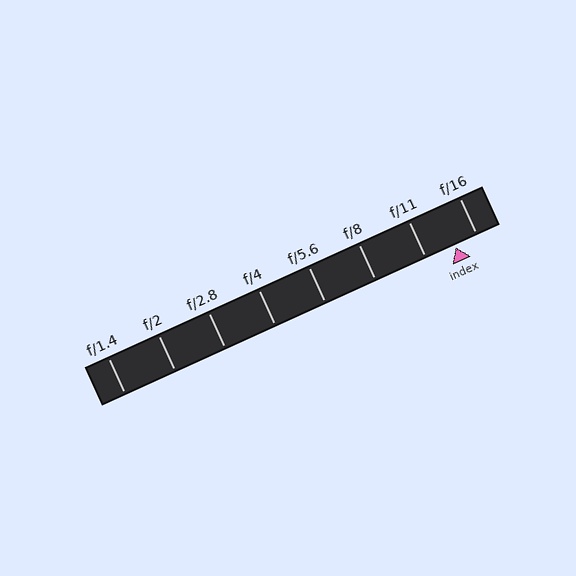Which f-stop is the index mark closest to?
The index mark is closest to f/16.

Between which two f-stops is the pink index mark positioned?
The index mark is between f/11 and f/16.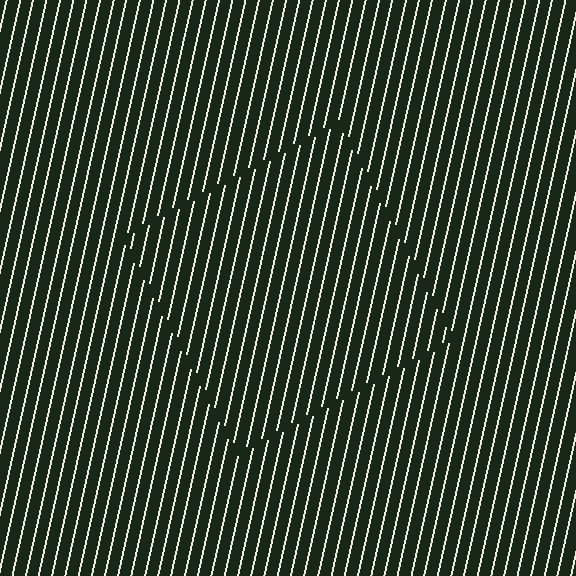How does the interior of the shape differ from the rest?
The interior of the shape contains the same grating, shifted by half a period — the contour is defined by the phase discontinuity where line-ends from the inner and outer gratings abut.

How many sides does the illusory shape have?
4 sides — the line-ends trace a square.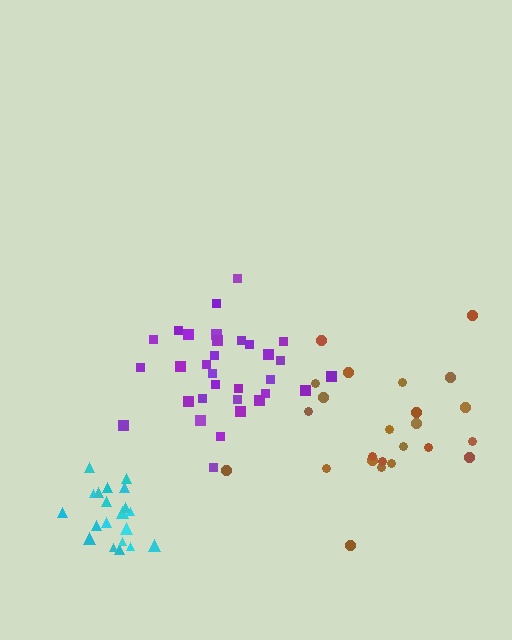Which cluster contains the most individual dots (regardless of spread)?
Purple (33).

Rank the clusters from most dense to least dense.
cyan, purple, brown.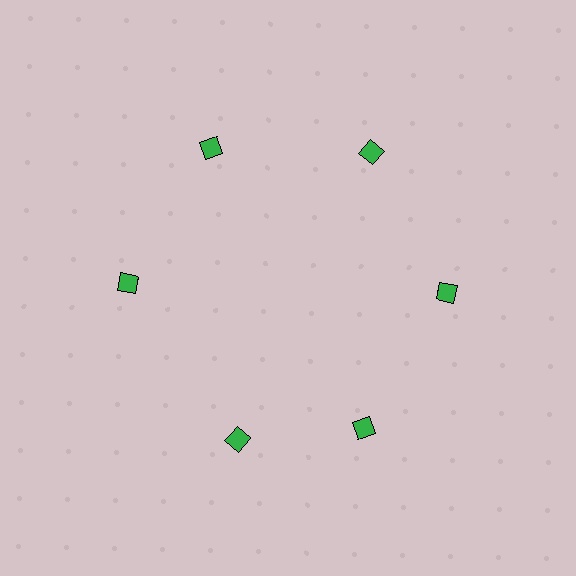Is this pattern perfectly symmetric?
No. The 6 green diamonds are arranged in a ring, but one element near the 7 o'clock position is rotated out of alignment along the ring, breaking the 6-fold rotational symmetry.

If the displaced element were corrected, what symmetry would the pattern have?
It would have 6-fold rotational symmetry — the pattern would map onto itself every 60 degrees.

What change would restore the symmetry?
The symmetry would be restored by rotating it back into even spacing with its neighbors so that all 6 diamonds sit at equal angles and equal distance from the center.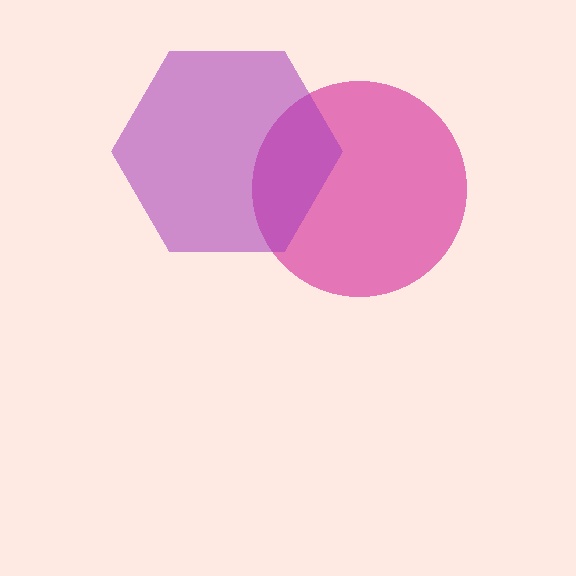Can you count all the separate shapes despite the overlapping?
Yes, there are 2 separate shapes.